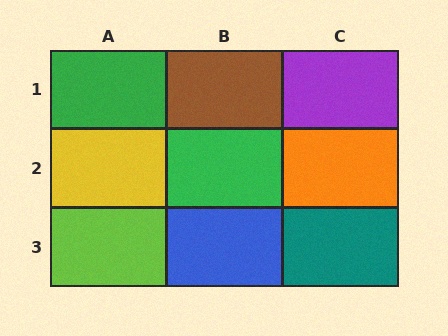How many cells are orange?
1 cell is orange.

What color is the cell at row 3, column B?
Blue.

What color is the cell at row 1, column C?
Purple.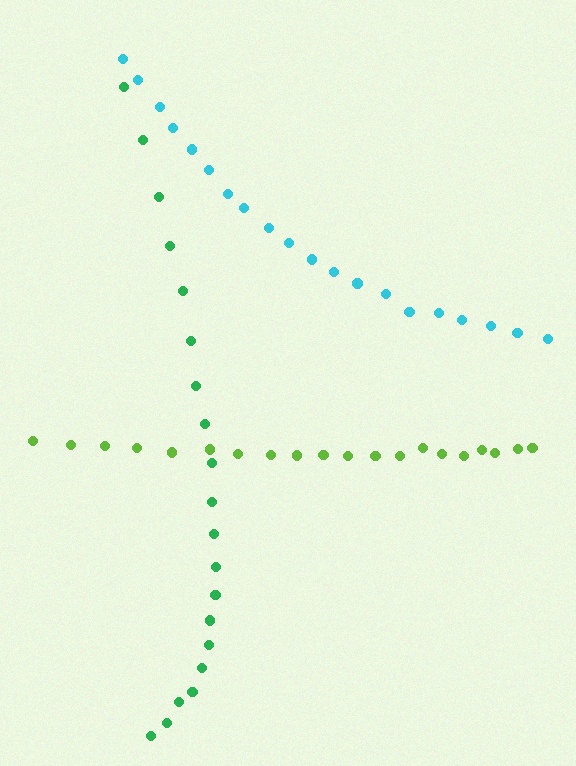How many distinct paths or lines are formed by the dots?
There are 3 distinct paths.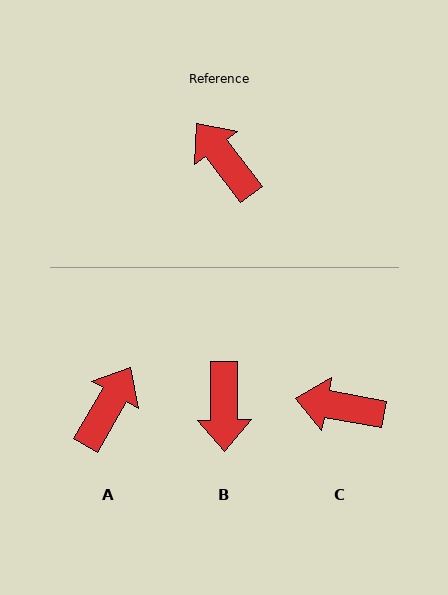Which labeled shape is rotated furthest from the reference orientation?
B, about 143 degrees away.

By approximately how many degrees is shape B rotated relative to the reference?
Approximately 143 degrees counter-clockwise.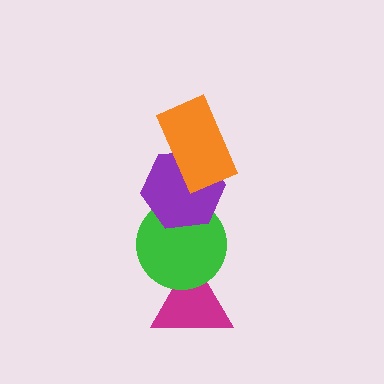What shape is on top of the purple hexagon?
The orange rectangle is on top of the purple hexagon.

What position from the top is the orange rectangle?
The orange rectangle is 1st from the top.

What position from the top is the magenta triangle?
The magenta triangle is 4th from the top.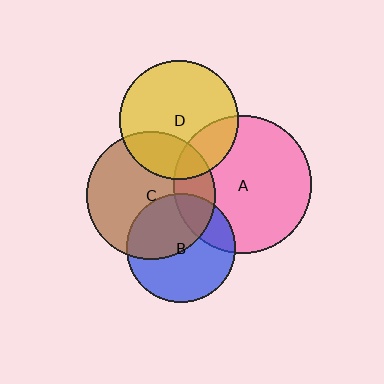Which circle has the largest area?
Circle A (pink).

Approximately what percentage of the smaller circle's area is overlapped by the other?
Approximately 20%.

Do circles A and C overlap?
Yes.